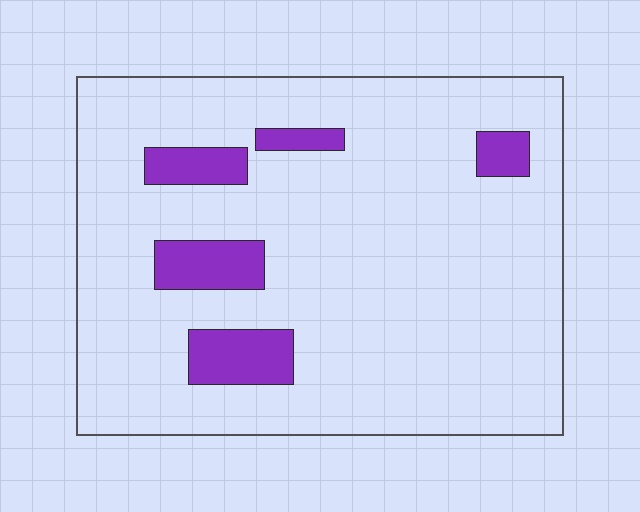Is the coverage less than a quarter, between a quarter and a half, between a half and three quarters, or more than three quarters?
Less than a quarter.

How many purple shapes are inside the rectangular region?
5.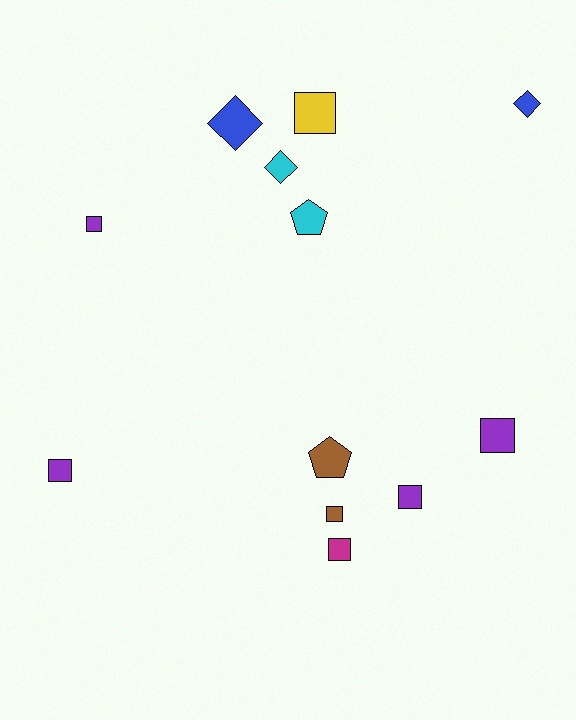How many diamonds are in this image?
There are 3 diamonds.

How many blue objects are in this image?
There are 2 blue objects.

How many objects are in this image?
There are 12 objects.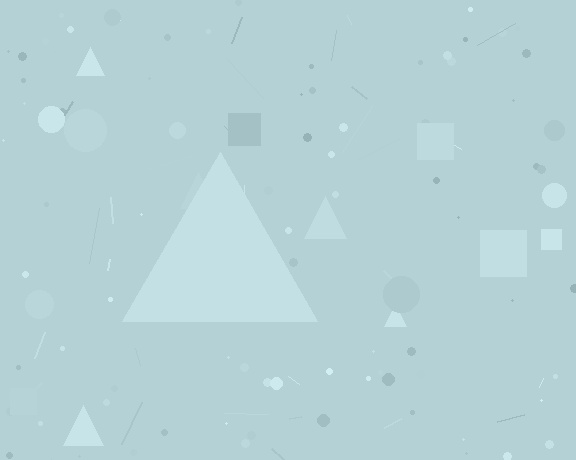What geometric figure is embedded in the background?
A triangle is embedded in the background.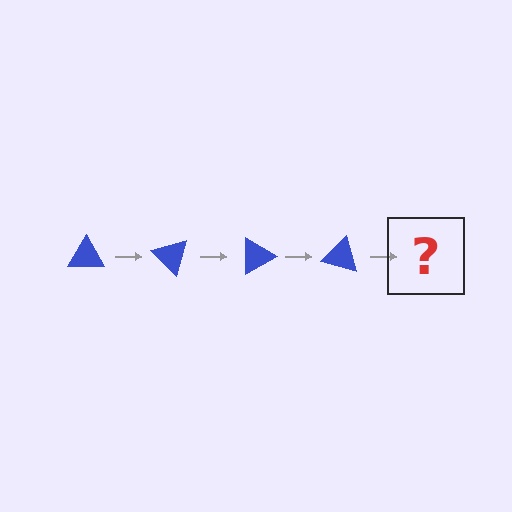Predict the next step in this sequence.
The next step is a blue triangle rotated 180 degrees.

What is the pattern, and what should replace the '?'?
The pattern is that the triangle rotates 45 degrees each step. The '?' should be a blue triangle rotated 180 degrees.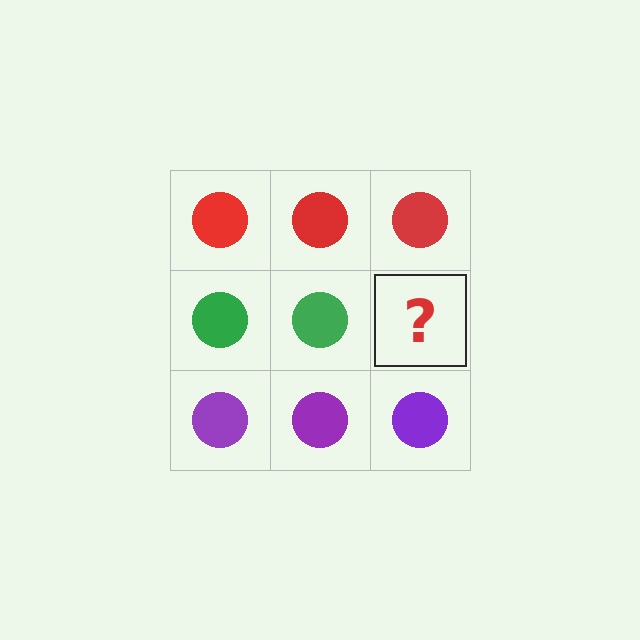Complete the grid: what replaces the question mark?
The question mark should be replaced with a green circle.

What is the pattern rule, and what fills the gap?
The rule is that each row has a consistent color. The gap should be filled with a green circle.